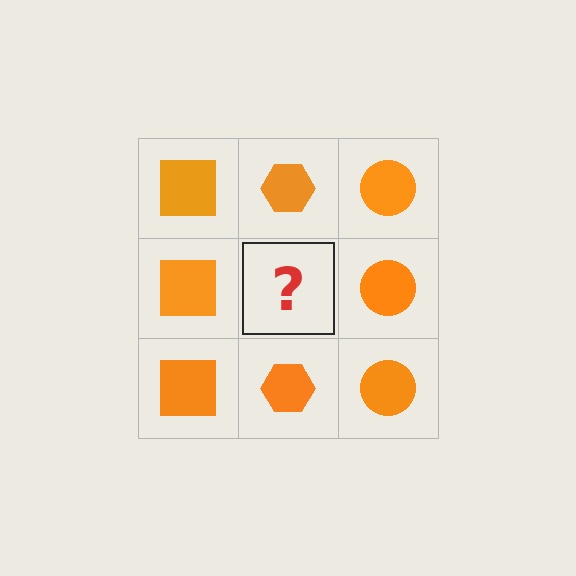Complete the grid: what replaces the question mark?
The question mark should be replaced with an orange hexagon.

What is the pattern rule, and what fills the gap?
The rule is that each column has a consistent shape. The gap should be filled with an orange hexagon.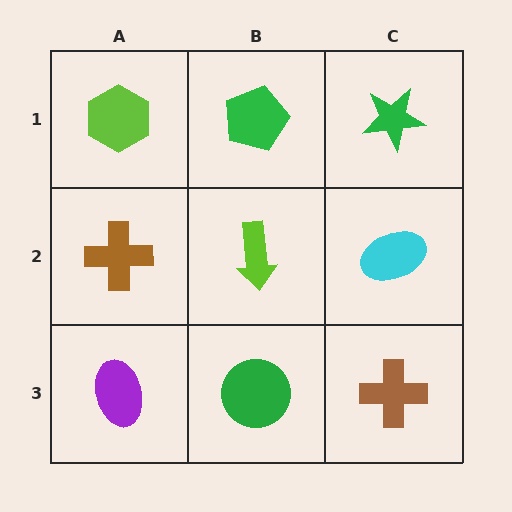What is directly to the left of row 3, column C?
A green circle.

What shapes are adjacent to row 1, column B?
A lime arrow (row 2, column B), a lime hexagon (row 1, column A), a green star (row 1, column C).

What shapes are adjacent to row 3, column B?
A lime arrow (row 2, column B), a purple ellipse (row 3, column A), a brown cross (row 3, column C).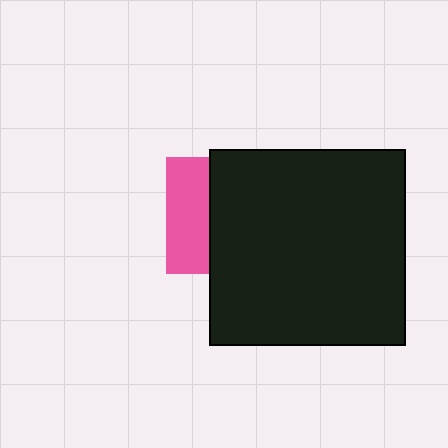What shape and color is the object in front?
The object in front is a black square.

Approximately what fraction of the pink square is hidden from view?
Roughly 63% of the pink square is hidden behind the black square.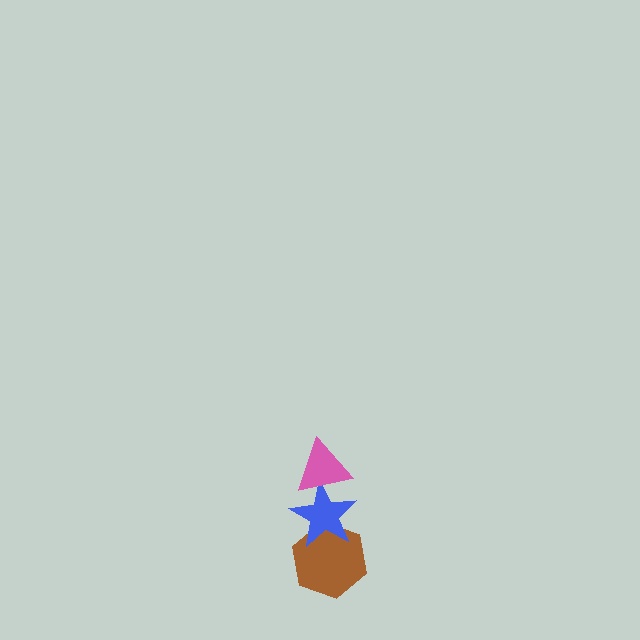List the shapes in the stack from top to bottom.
From top to bottom: the pink triangle, the blue star, the brown hexagon.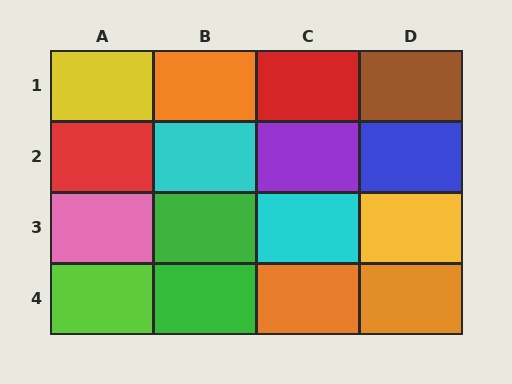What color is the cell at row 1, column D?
Brown.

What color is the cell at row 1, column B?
Orange.